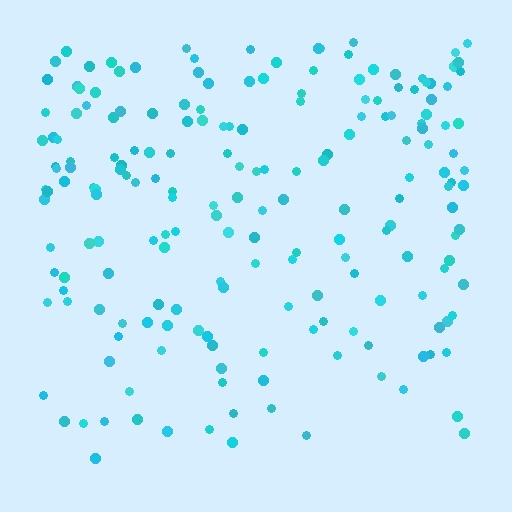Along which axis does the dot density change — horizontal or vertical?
Vertical.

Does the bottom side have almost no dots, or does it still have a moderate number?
Still a moderate number, just noticeably fewer than the top.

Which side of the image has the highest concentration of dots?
The top.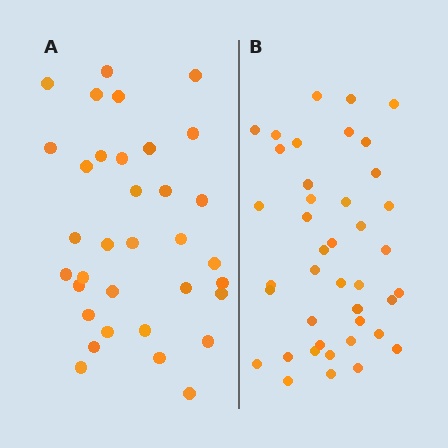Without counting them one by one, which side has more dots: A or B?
Region B (the right region) has more dots.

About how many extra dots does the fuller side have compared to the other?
Region B has roughly 8 or so more dots than region A.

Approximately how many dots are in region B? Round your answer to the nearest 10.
About 40 dots. (The exact count is 41, which rounds to 40.)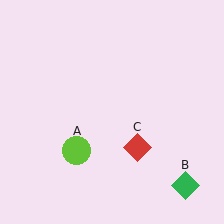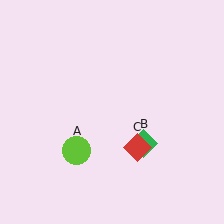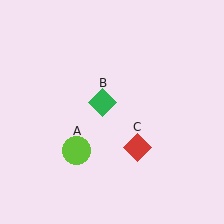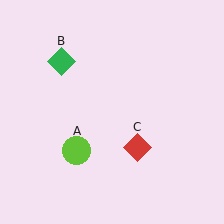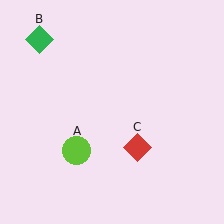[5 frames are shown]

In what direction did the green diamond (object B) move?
The green diamond (object B) moved up and to the left.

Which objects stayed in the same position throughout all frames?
Lime circle (object A) and red diamond (object C) remained stationary.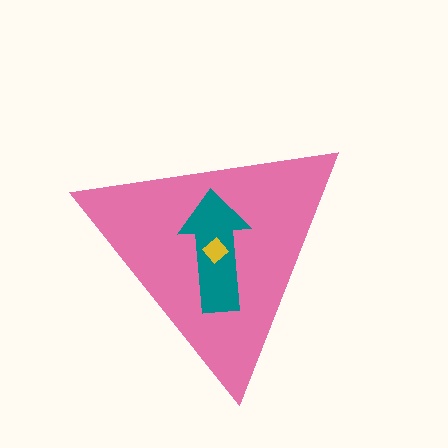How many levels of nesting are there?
3.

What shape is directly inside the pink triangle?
The teal arrow.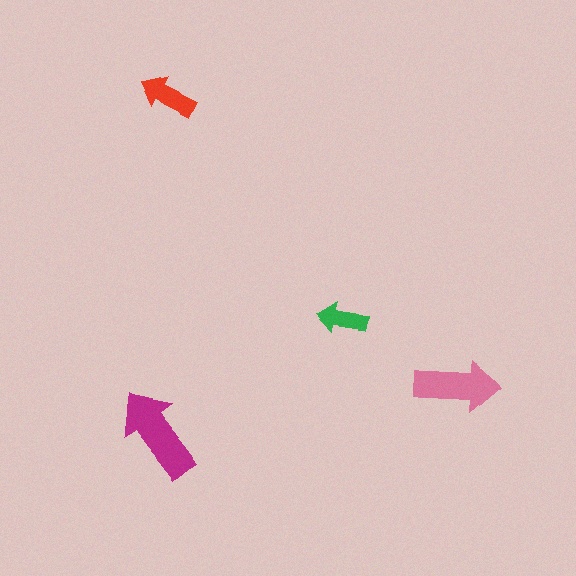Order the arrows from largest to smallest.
the magenta one, the pink one, the red one, the green one.